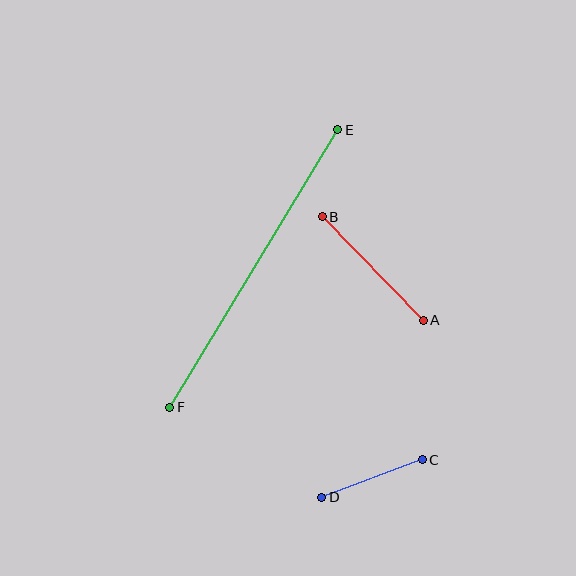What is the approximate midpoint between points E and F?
The midpoint is at approximately (254, 268) pixels.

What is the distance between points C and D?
The distance is approximately 107 pixels.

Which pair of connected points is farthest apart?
Points E and F are farthest apart.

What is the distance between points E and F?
The distance is approximately 324 pixels.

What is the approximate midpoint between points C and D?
The midpoint is at approximately (372, 478) pixels.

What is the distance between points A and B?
The distance is approximately 145 pixels.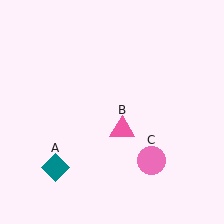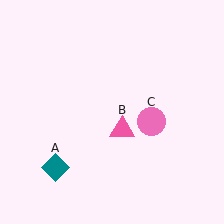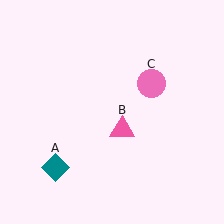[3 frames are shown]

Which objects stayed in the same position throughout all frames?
Teal diamond (object A) and pink triangle (object B) remained stationary.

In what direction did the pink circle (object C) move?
The pink circle (object C) moved up.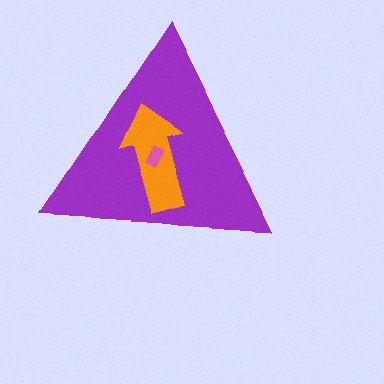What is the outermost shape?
The purple triangle.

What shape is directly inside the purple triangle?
The orange arrow.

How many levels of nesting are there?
3.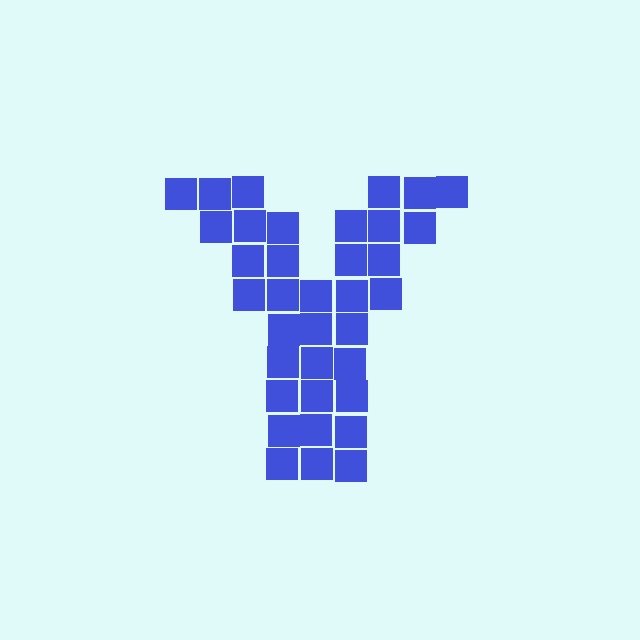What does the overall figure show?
The overall figure shows the letter Y.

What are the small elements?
The small elements are squares.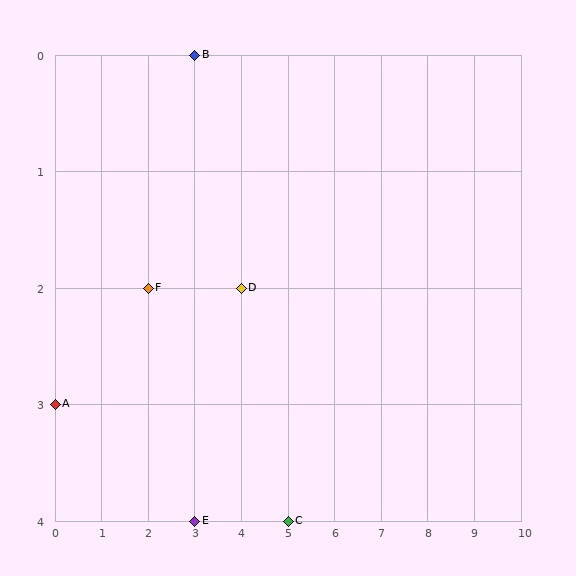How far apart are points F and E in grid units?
Points F and E are 1 column and 2 rows apart (about 2.2 grid units diagonally).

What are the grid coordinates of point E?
Point E is at grid coordinates (3, 4).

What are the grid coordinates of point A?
Point A is at grid coordinates (0, 3).